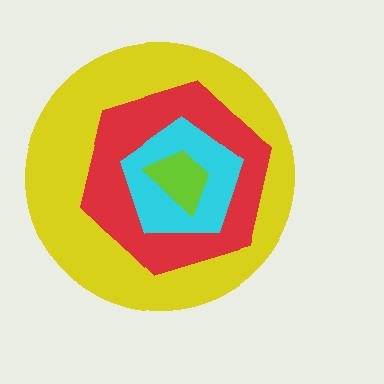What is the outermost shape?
The yellow circle.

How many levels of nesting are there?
4.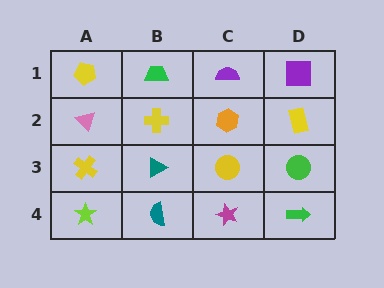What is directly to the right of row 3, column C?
A green circle.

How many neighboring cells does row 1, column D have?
2.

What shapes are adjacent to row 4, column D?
A green circle (row 3, column D), a magenta star (row 4, column C).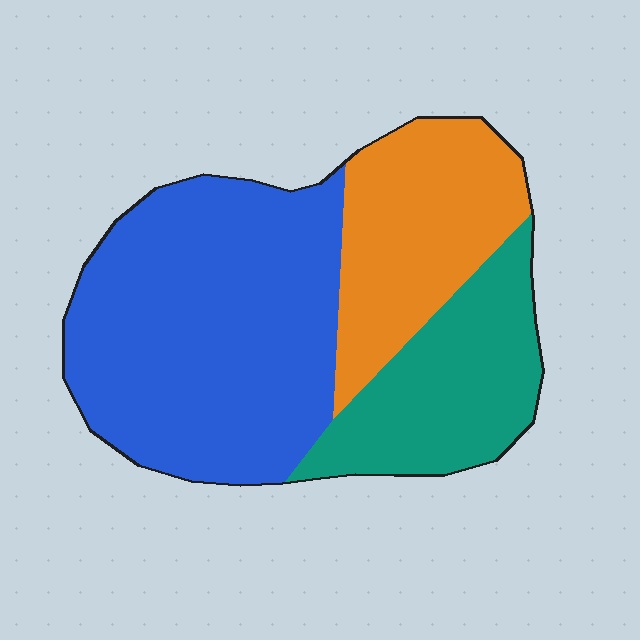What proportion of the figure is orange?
Orange takes up about one quarter (1/4) of the figure.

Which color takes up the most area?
Blue, at roughly 50%.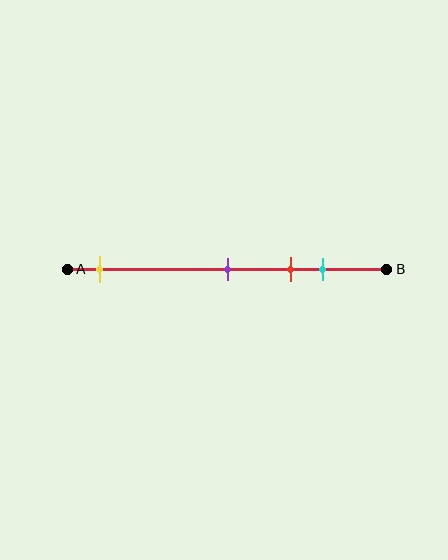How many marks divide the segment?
There are 4 marks dividing the segment.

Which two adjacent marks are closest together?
The red and cyan marks are the closest adjacent pair.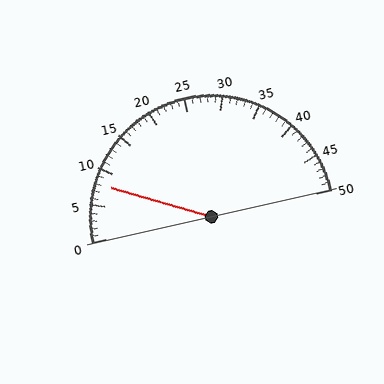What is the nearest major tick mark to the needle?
The nearest major tick mark is 10.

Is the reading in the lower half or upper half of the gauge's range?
The reading is in the lower half of the range (0 to 50).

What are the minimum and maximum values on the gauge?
The gauge ranges from 0 to 50.